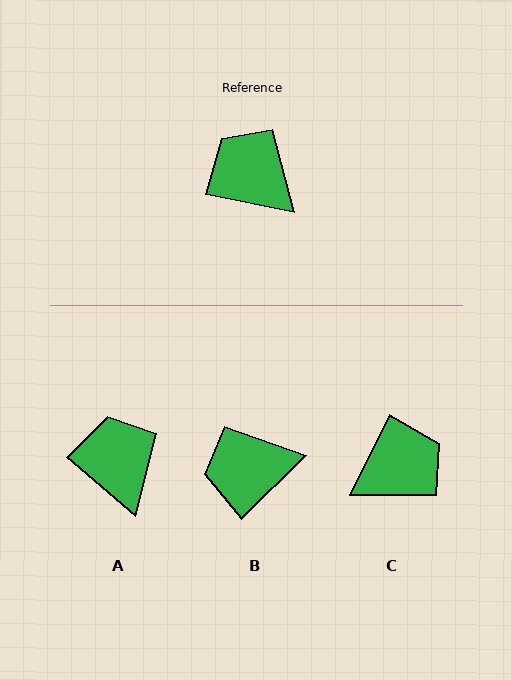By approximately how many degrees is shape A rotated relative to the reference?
Approximately 29 degrees clockwise.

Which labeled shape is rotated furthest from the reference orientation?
C, about 104 degrees away.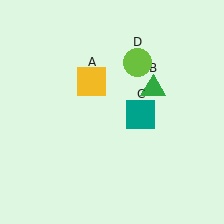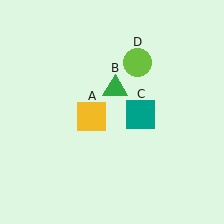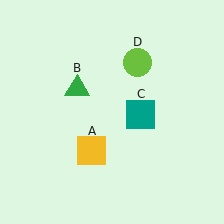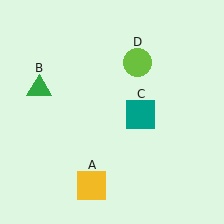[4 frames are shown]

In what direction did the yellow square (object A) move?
The yellow square (object A) moved down.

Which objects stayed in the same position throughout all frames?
Teal square (object C) and lime circle (object D) remained stationary.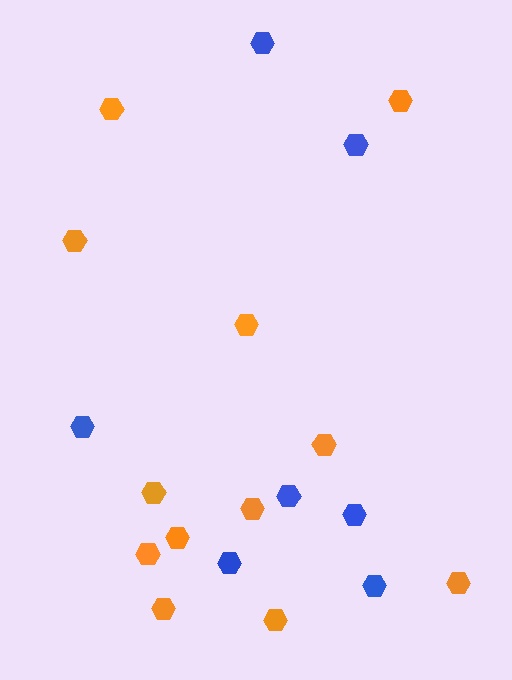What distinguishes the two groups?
There are 2 groups: one group of blue hexagons (7) and one group of orange hexagons (12).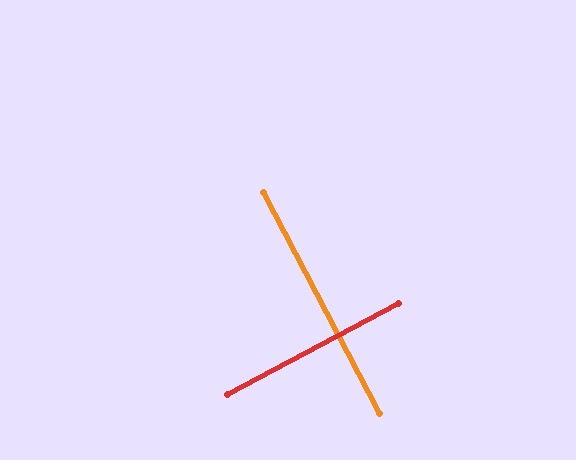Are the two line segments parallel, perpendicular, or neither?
Perpendicular — they meet at approximately 90°.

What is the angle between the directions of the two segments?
Approximately 90 degrees.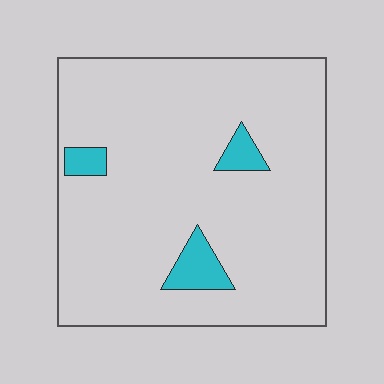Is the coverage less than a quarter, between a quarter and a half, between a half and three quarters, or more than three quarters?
Less than a quarter.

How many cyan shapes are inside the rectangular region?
3.